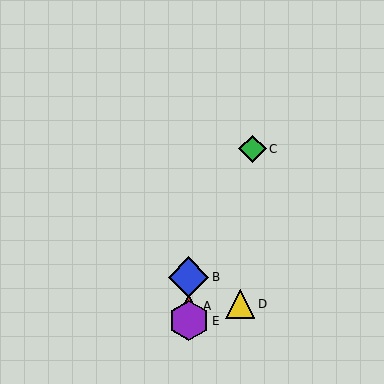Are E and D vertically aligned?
No, E is at x≈189 and D is at x≈240.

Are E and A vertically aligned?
Yes, both are at x≈189.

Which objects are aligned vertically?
Objects A, B, E are aligned vertically.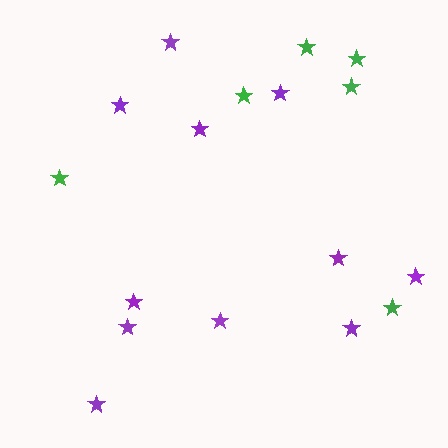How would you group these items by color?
There are 2 groups: one group of green stars (6) and one group of purple stars (11).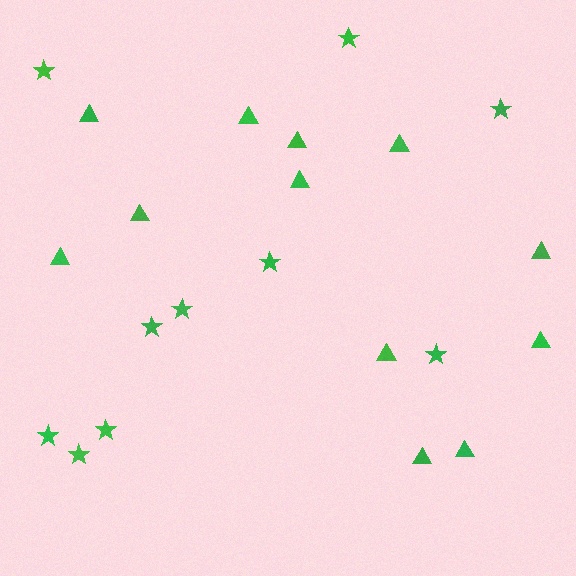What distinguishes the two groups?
There are 2 groups: one group of stars (10) and one group of triangles (12).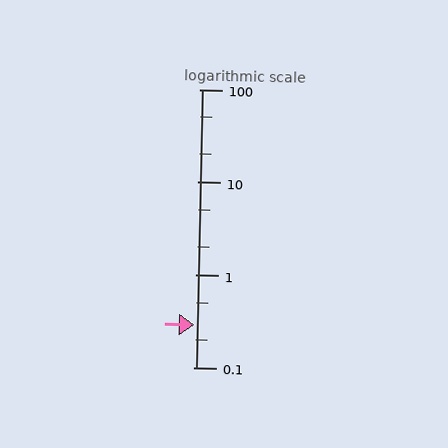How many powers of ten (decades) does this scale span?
The scale spans 3 decades, from 0.1 to 100.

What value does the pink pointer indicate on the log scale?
The pointer indicates approximately 0.29.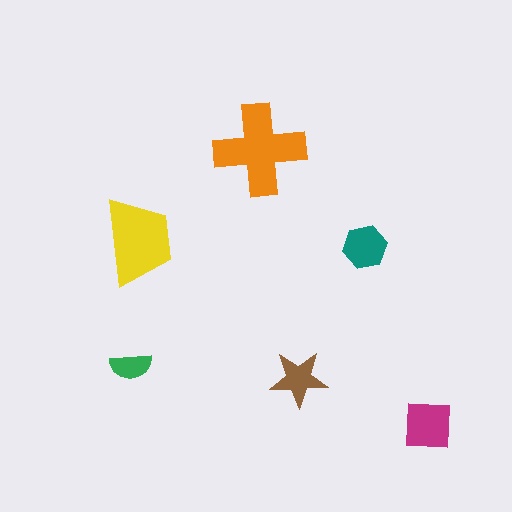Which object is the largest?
The orange cross.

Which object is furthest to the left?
The green semicircle is leftmost.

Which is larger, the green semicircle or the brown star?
The brown star.